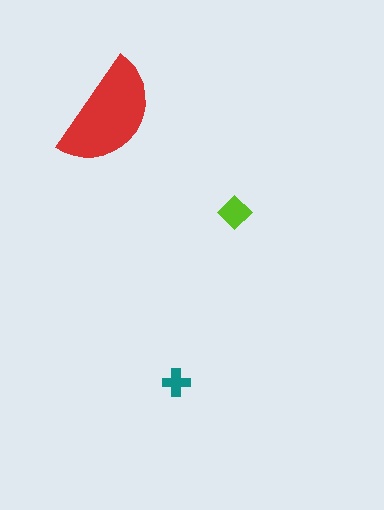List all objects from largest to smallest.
The red semicircle, the lime diamond, the teal cross.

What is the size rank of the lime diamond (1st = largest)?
2nd.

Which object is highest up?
The red semicircle is topmost.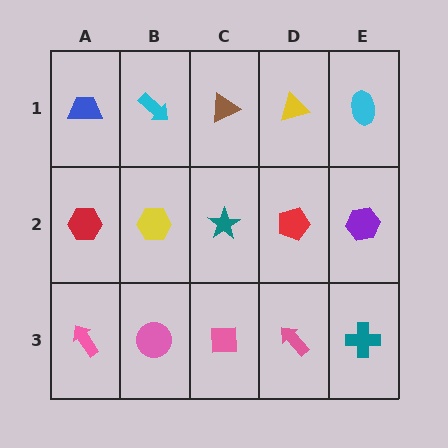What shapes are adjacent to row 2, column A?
A blue trapezoid (row 1, column A), a pink arrow (row 3, column A), a yellow hexagon (row 2, column B).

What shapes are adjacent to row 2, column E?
A cyan ellipse (row 1, column E), a teal cross (row 3, column E), a red pentagon (row 2, column D).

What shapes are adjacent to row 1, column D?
A red pentagon (row 2, column D), a brown triangle (row 1, column C), a cyan ellipse (row 1, column E).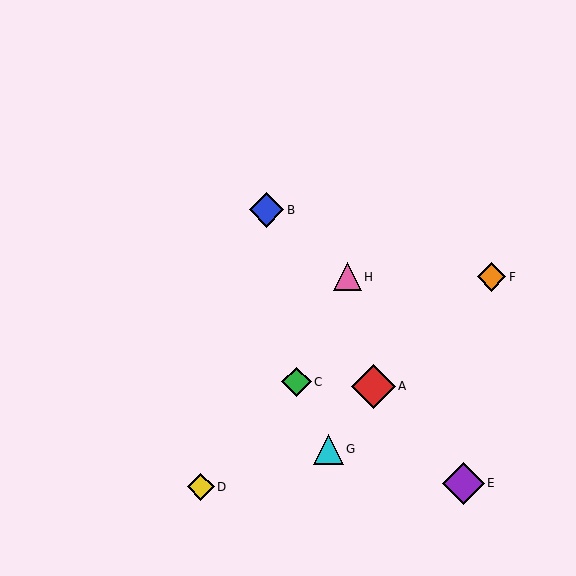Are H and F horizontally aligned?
Yes, both are at y≈277.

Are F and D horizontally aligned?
No, F is at y≈277 and D is at y≈487.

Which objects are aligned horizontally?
Objects F, H are aligned horizontally.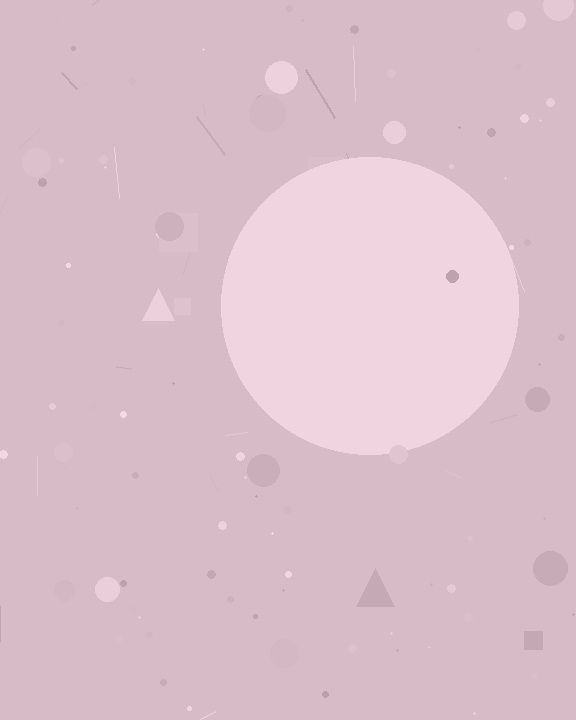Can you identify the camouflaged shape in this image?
The camouflaged shape is a circle.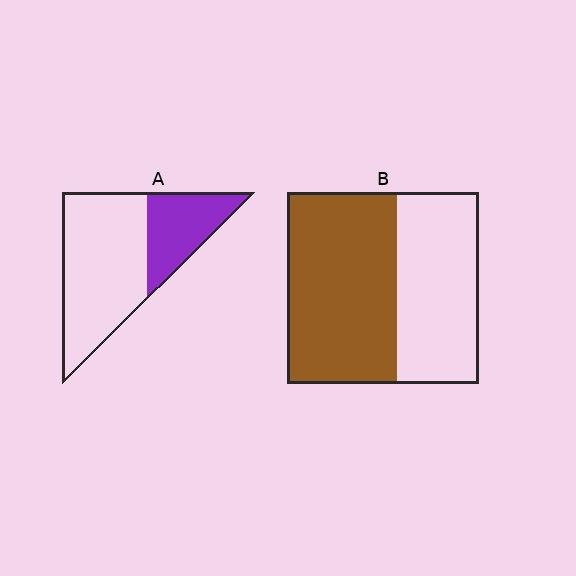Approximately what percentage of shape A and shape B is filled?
A is approximately 30% and B is approximately 55%.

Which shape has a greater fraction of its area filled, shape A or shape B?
Shape B.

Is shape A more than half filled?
No.